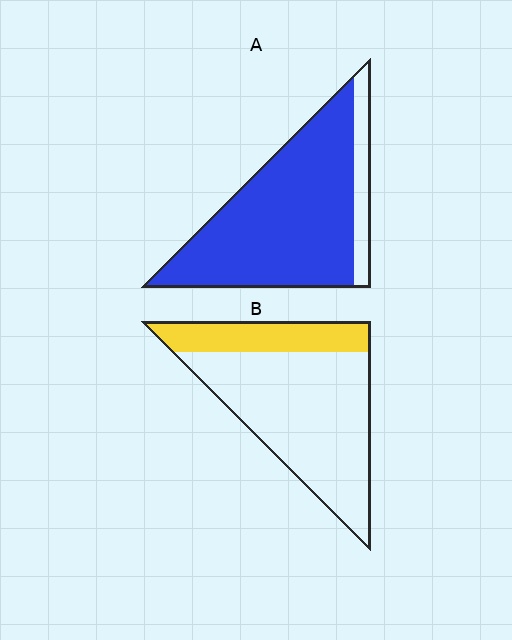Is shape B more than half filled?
No.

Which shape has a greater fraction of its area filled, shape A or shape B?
Shape A.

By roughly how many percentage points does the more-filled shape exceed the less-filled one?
By roughly 60 percentage points (A over B).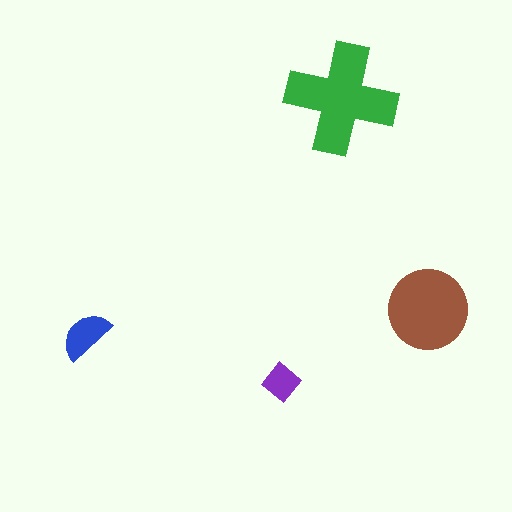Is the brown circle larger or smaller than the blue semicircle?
Larger.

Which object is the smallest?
The purple diamond.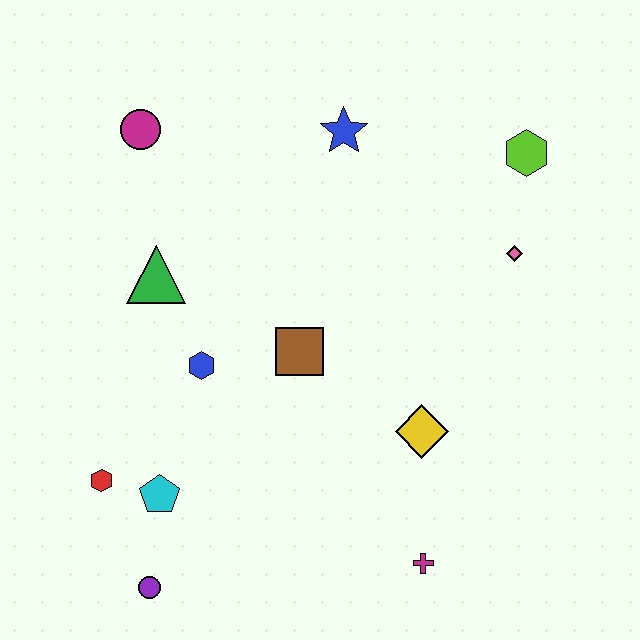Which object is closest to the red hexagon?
The cyan pentagon is closest to the red hexagon.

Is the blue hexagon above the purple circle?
Yes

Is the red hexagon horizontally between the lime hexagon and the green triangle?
No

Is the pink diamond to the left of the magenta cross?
No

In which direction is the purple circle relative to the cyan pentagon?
The purple circle is below the cyan pentagon.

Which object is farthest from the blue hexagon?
The lime hexagon is farthest from the blue hexagon.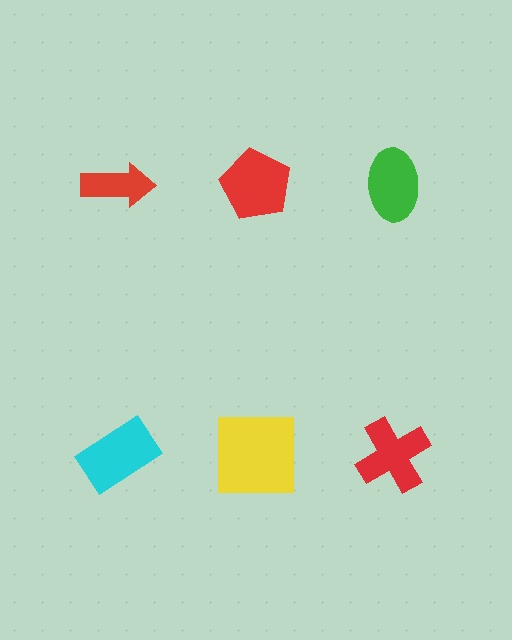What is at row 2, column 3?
A red cross.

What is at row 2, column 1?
A cyan rectangle.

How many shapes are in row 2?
3 shapes.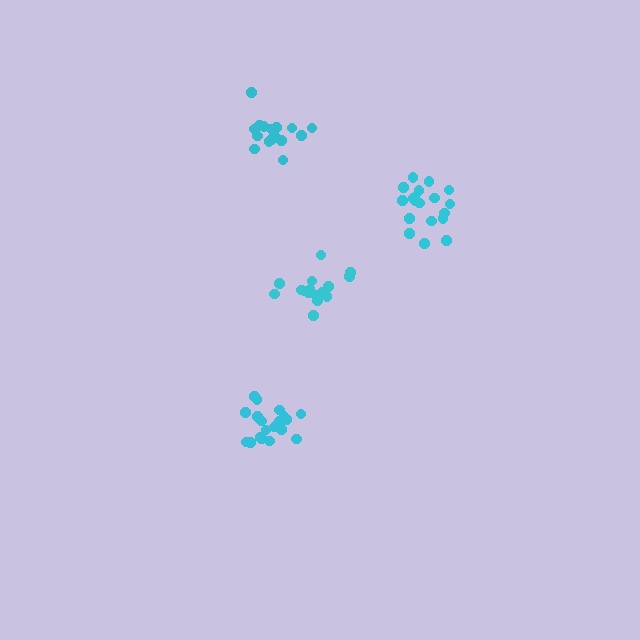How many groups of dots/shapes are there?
There are 4 groups.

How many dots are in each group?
Group 1: 19 dots, Group 2: 20 dots, Group 3: 17 dots, Group 4: 16 dots (72 total).